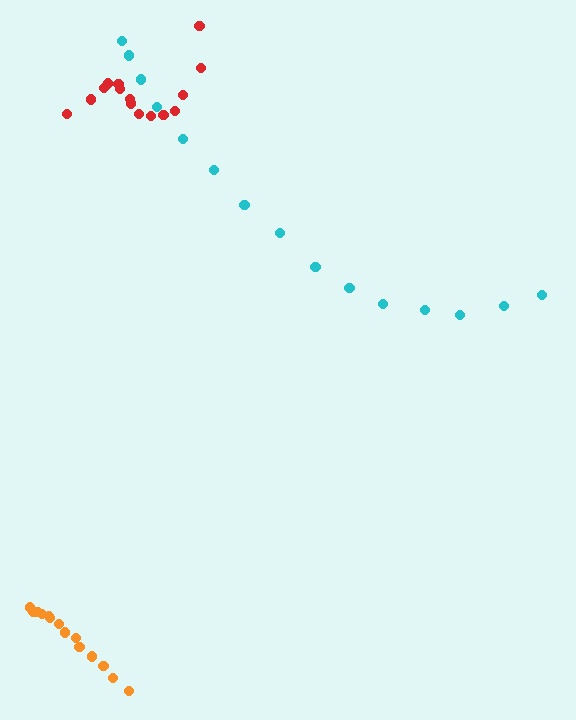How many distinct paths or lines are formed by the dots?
There are 3 distinct paths.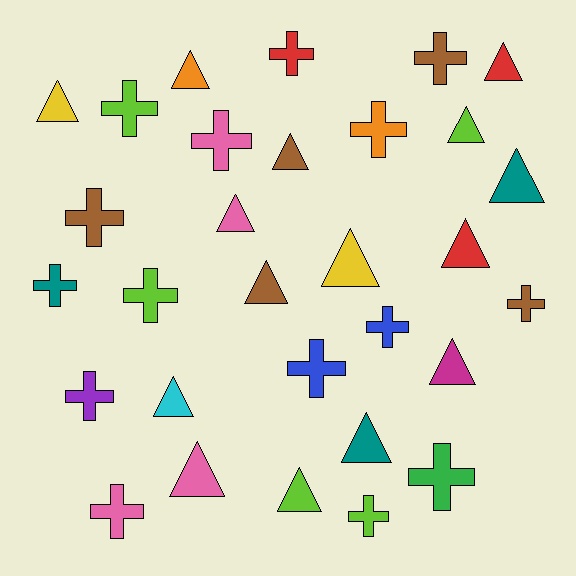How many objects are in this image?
There are 30 objects.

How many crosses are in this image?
There are 15 crosses.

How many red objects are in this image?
There are 3 red objects.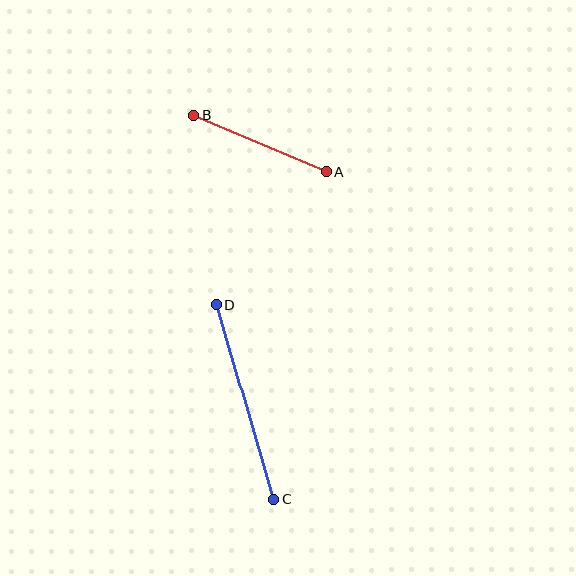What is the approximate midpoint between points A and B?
The midpoint is at approximately (260, 144) pixels.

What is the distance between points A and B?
The distance is approximately 144 pixels.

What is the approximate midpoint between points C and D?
The midpoint is at approximately (245, 402) pixels.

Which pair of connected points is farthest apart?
Points C and D are farthest apart.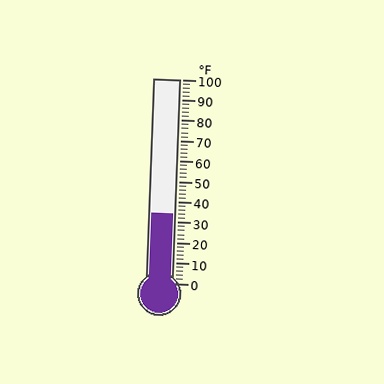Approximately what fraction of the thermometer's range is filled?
The thermometer is filled to approximately 35% of its range.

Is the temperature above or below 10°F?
The temperature is above 10°F.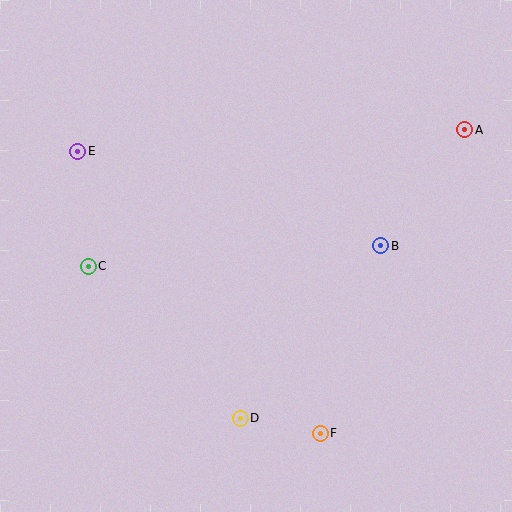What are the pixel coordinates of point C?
Point C is at (88, 266).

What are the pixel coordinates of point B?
Point B is at (381, 246).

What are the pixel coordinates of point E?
Point E is at (78, 151).